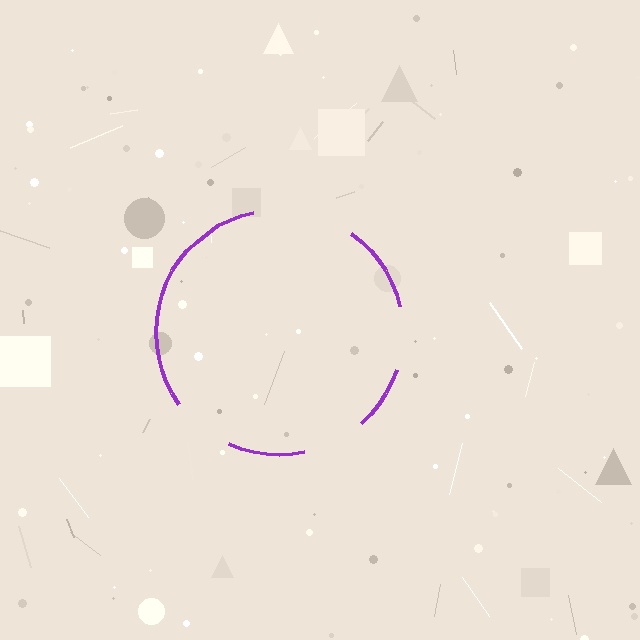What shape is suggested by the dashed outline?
The dashed outline suggests a circle.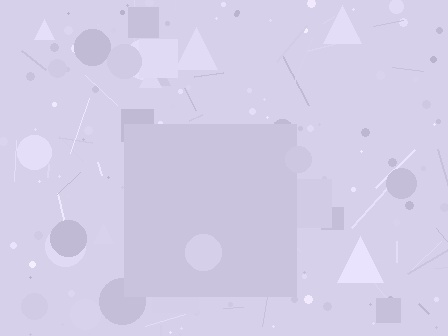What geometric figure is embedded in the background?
A square is embedded in the background.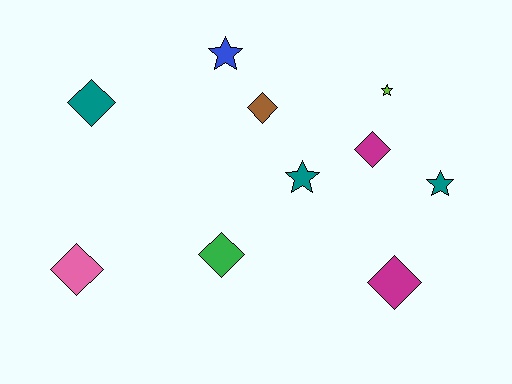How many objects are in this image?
There are 10 objects.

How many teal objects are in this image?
There are 3 teal objects.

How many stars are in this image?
There are 4 stars.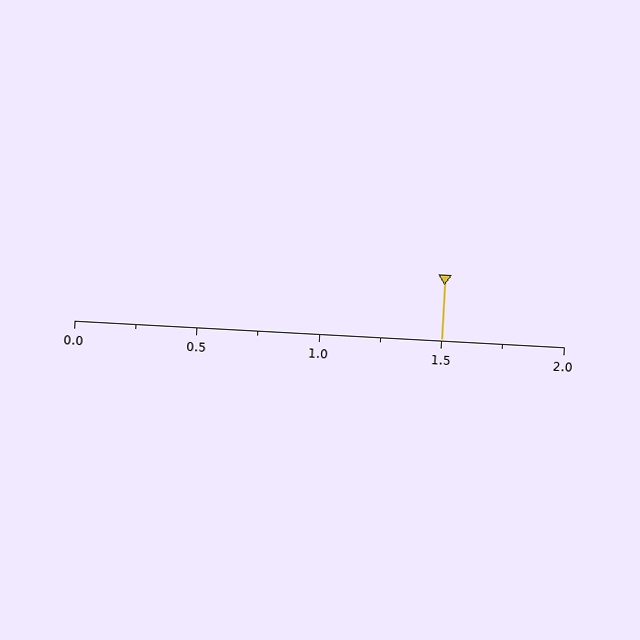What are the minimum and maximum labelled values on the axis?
The axis runs from 0.0 to 2.0.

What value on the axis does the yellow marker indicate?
The marker indicates approximately 1.5.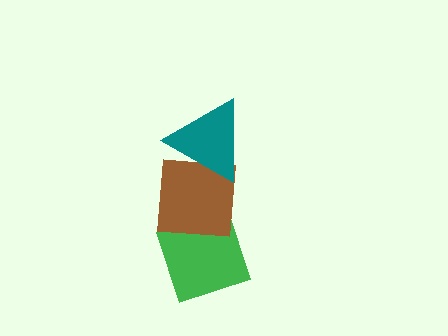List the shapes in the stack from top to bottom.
From top to bottom: the teal triangle, the brown square, the green diamond.